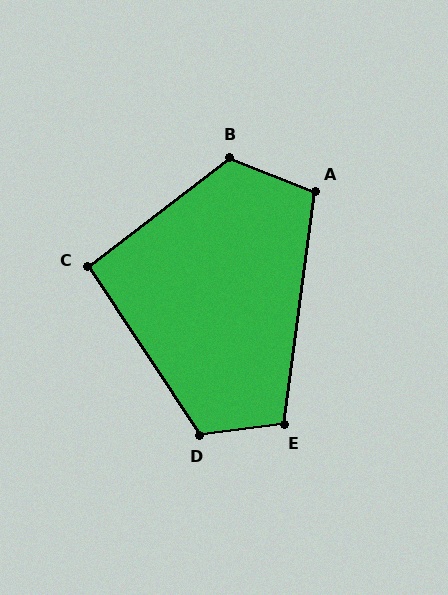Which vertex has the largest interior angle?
B, at approximately 121 degrees.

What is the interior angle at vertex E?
Approximately 105 degrees (obtuse).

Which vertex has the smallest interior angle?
C, at approximately 94 degrees.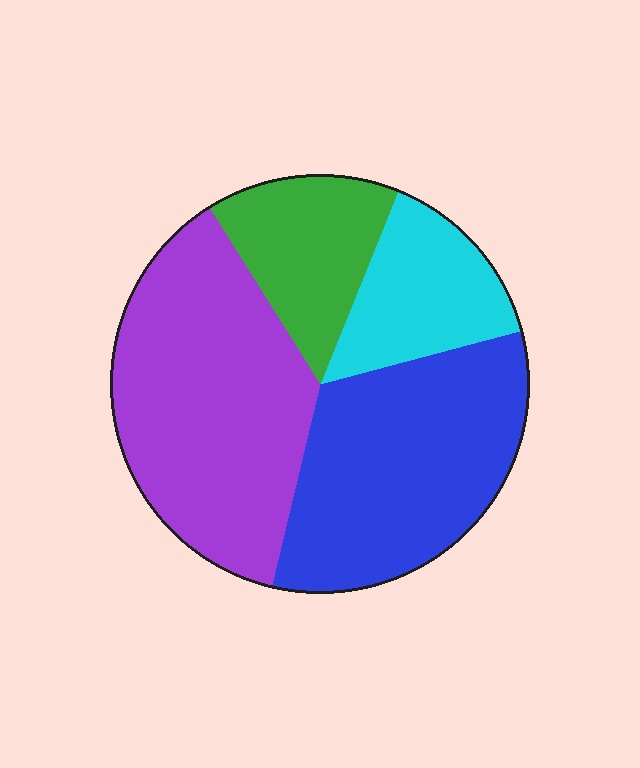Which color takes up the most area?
Purple, at roughly 35%.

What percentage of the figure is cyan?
Cyan covers around 15% of the figure.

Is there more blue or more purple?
Purple.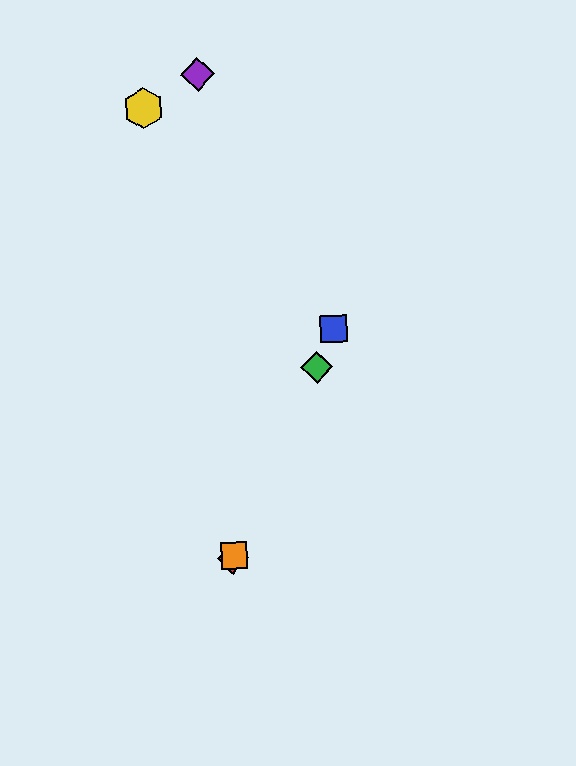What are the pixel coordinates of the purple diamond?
The purple diamond is at (198, 75).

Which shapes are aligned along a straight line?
The red diamond, the blue square, the green diamond, the orange square are aligned along a straight line.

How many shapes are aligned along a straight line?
4 shapes (the red diamond, the blue square, the green diamond, the orange square) are aligned along a straight line.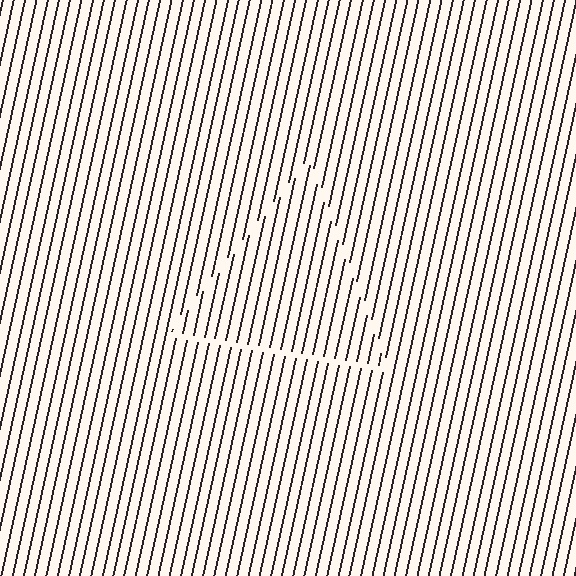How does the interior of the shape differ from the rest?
The interior of the shape contains the same grating, shifted by half a period — the contour is defined by the phase discontinuity where line-ends from the inner and outer gratings abut.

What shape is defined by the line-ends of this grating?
An illusory triangle. The interior of the shape contains the same grating, shifted by half a period — the contour is defined by the phase discontinuity where line-ends from the inner and outer gratings abut.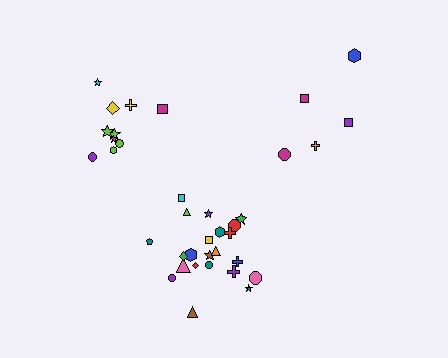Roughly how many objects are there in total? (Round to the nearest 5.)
Roughly 35 objects in total.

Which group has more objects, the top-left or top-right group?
The top-left group.